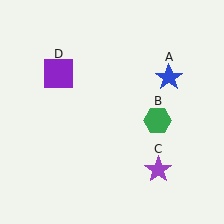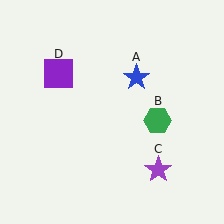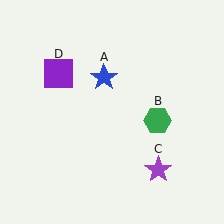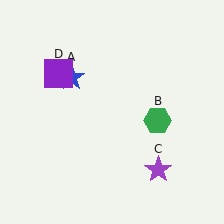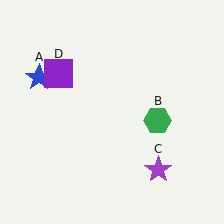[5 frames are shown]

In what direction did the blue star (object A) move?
The blue star (object A) moved left.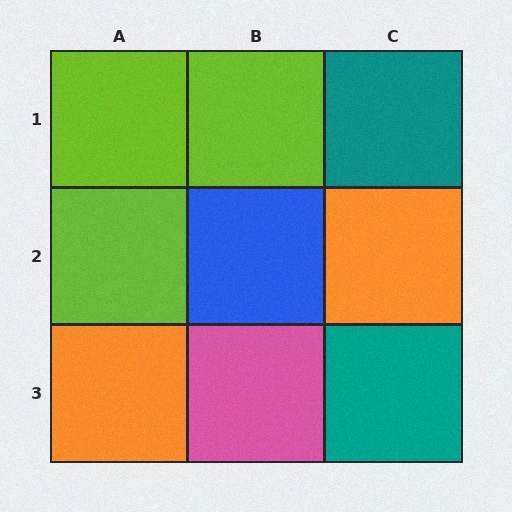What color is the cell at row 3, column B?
Pink.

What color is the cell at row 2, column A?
Lime.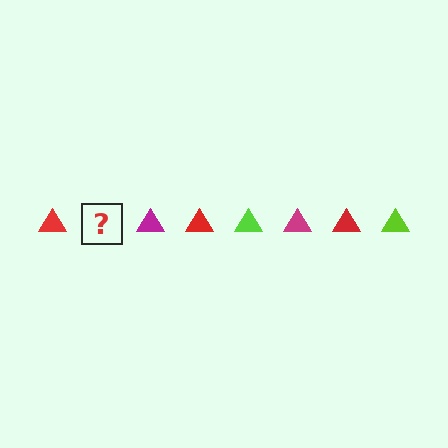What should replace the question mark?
The question mark should be replaced with a lime triangle.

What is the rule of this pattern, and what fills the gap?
The rule is that the pattern cycles through red, lime, magenta triangles. The gap should be filled with a lime triangle.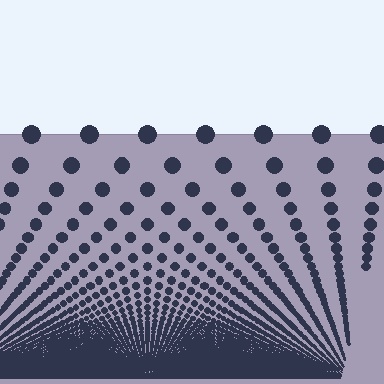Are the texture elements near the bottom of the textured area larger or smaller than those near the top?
Smaller. The gradient is inverted — elements near the bottom are smaller and denser.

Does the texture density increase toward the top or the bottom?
Density increases toward the bottom.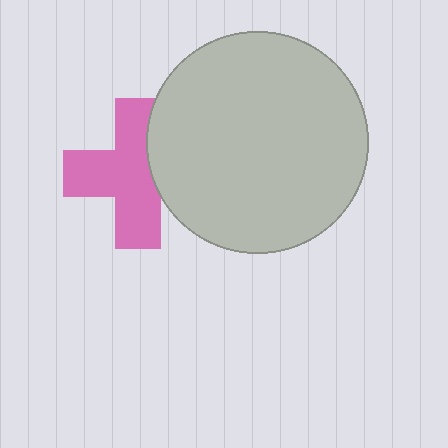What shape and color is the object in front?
The object in front is a light gray circle.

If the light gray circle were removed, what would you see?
You would see the complete pink cross.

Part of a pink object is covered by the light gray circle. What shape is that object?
It is a cross.